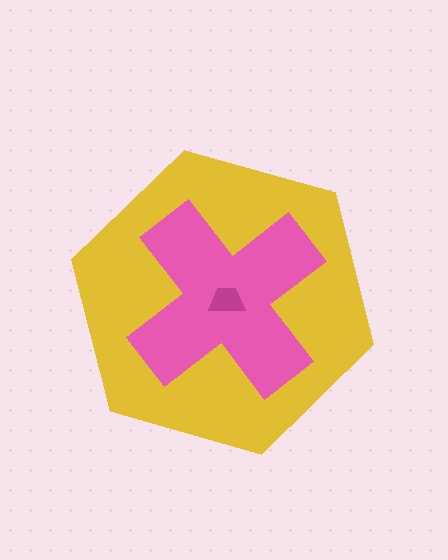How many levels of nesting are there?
3.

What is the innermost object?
The magenta trapezoid.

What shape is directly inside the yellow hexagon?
The pink cross.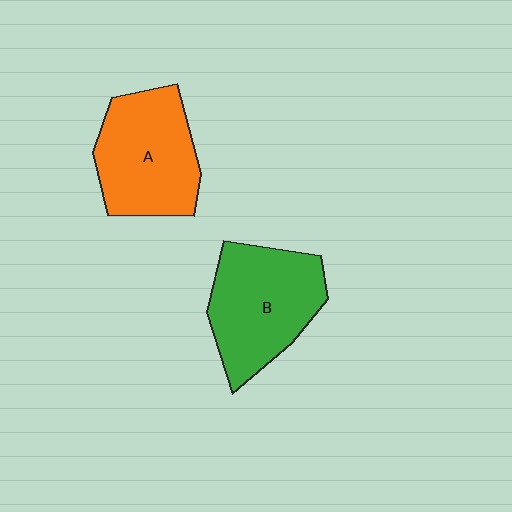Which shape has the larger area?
Shape B (green).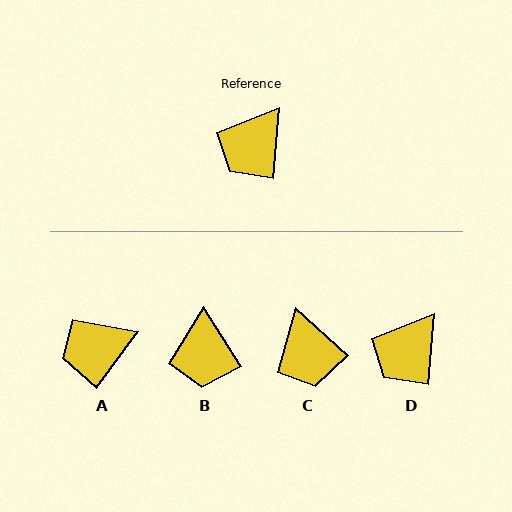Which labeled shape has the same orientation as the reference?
D.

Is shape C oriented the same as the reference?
No, it is off by about 53 degrees.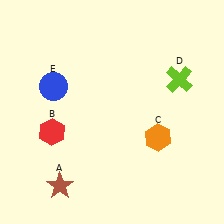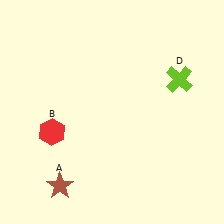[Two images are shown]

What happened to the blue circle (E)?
The blue circle (E) was removed in Image 2. It was in the top-left area of Image 1.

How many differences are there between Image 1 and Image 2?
There are 2 differences between the two images.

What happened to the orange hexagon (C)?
The orange hexagon (C) was removed in Image 2. It was in the bottom-right area of Image 1.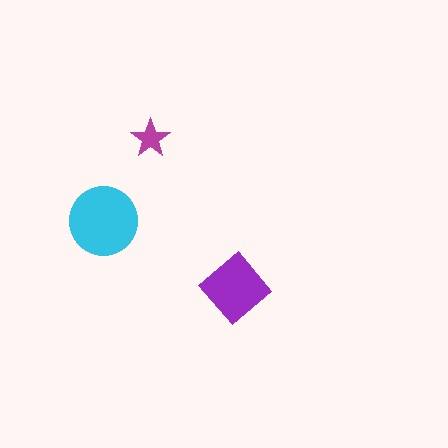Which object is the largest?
The cyan circle.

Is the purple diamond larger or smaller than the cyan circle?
Smaller.